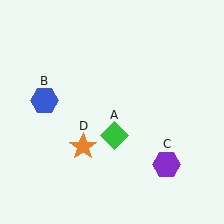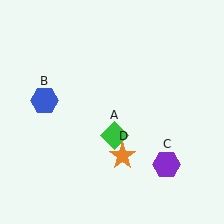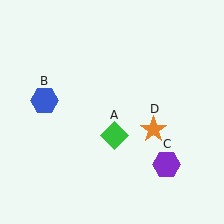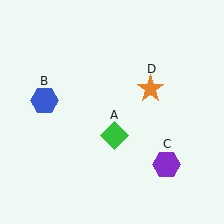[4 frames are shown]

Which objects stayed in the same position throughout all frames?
Green diamond (object A) and blue hexagon (object B) and purple hexagon (object C) remained stationary.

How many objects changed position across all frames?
1 object changed position: orange star (object D).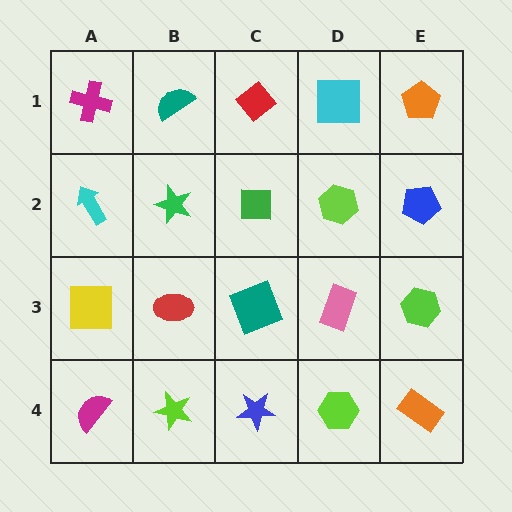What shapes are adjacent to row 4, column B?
A red ellipse (row 3, column B), a magenta semicircle (row 4, column A), a blue star (row 4, column C).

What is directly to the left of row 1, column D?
A red diamond.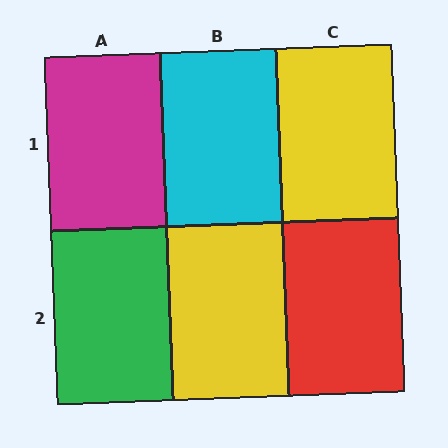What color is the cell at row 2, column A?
Green.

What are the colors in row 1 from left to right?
Magenta, cyan, yellow.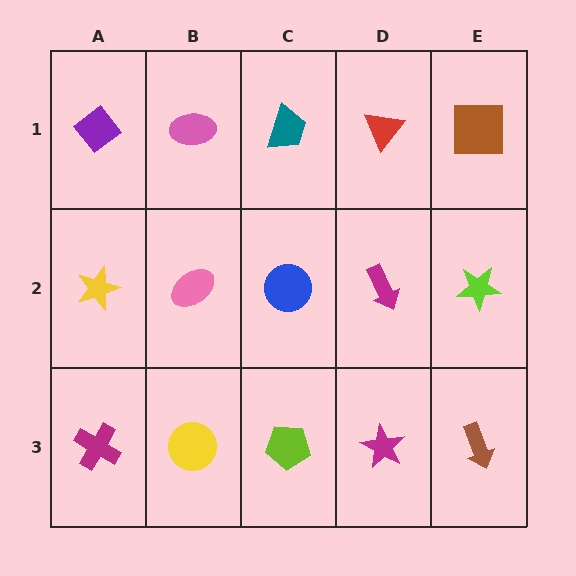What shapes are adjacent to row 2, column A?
A purple diamond (row 1, column A), a magenta cross (row 3, column A), a pink ellipse (row 2, column B).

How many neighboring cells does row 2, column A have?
3.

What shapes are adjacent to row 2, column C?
A teal trapezoid (row 1, column C), a lime pentagon (row 3, column C), a pink ellipse (row 2, column B), a magenta arrow (row 2, column D).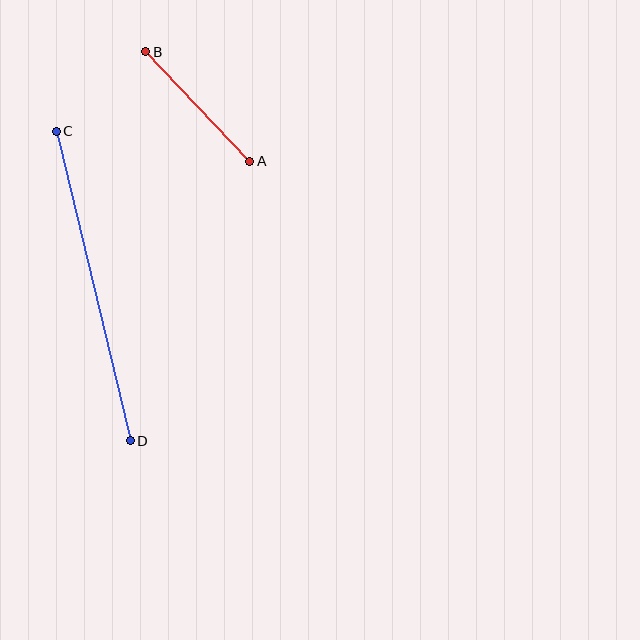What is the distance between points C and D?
The distance is approximately 318 pixels.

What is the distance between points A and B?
The distance is approximately 151 pixels.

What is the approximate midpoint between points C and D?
The midpoint is at approximately (93, 286) pixels.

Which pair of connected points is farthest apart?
Points C and D are farthest apart.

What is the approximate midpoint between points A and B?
The midpoint is at approximately (198, 106) pixels.